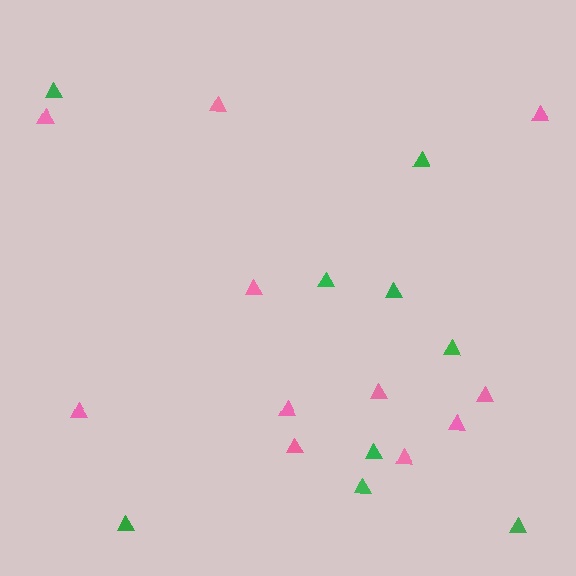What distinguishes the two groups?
There are 2 groups: one group of green triangles (9) and one group of pink triangles (11).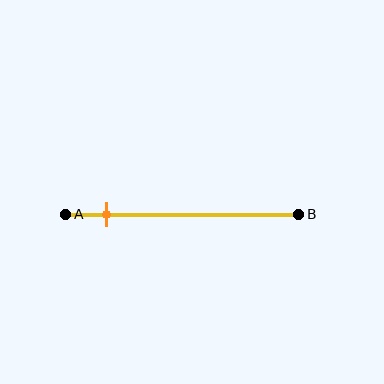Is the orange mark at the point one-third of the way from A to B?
No, the mark is at about 15% from A, not at the 33% one-third point.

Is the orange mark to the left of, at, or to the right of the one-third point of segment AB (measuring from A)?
The orange mark is to the left of the one-third point of segment AB.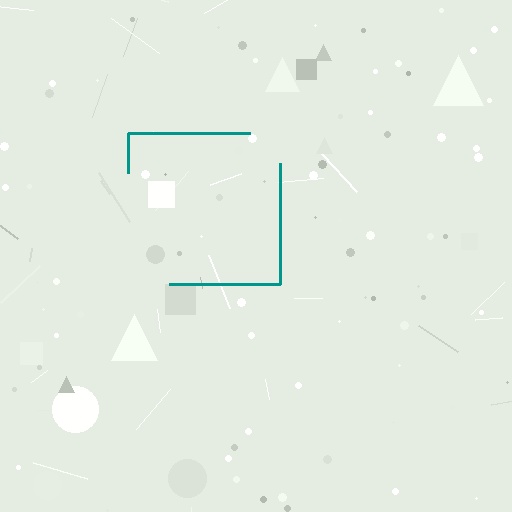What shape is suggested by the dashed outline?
The dashed outline suggests a square.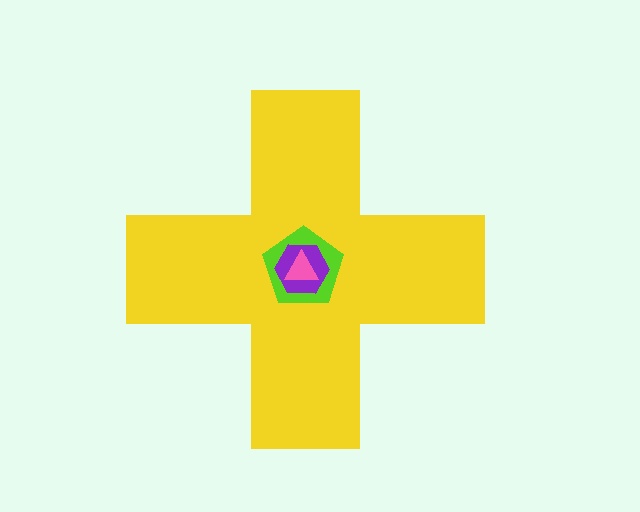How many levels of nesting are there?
4.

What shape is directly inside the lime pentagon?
The purple hexagon.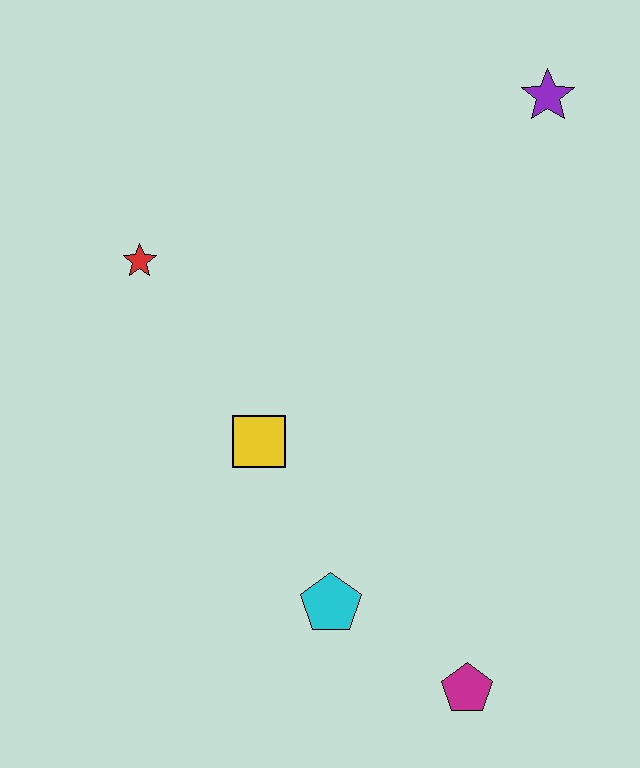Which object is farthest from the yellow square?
The purple star is farthest from the yellow square.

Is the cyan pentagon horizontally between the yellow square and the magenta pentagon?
Yes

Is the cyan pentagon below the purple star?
Yes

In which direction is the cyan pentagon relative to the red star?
The cyan pentagon is below the red star.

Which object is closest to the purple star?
The red star is closest to the purple star.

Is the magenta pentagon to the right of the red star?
Yes